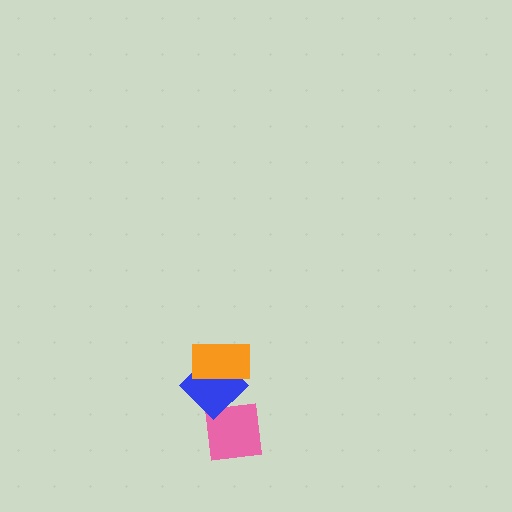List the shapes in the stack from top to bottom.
From top to bottom: the orange rectangle, the blue diamond, the pink square.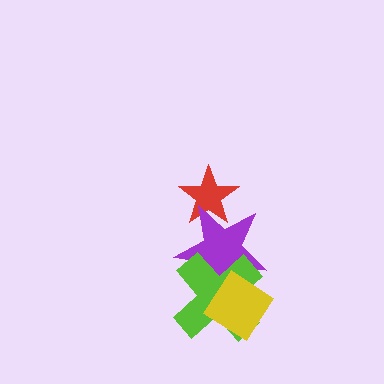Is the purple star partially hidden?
Yes, it is partially covered by another shape.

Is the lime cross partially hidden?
Yes, it is partially covered by another shape.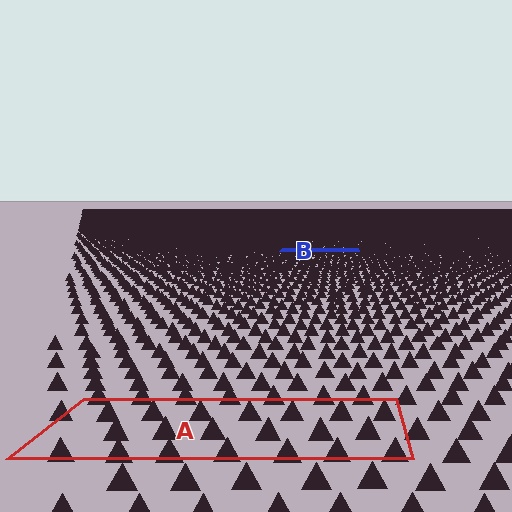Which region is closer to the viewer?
Region A is closer. The texture elements there are larger and more spread out.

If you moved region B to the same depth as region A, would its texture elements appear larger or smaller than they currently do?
They would appear larger. At a closer depth, the same texture elements are projected at a bigger on-screen size.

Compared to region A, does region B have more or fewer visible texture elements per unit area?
Region B has more texture elements per unit area — they are packed more densely because it is farther away.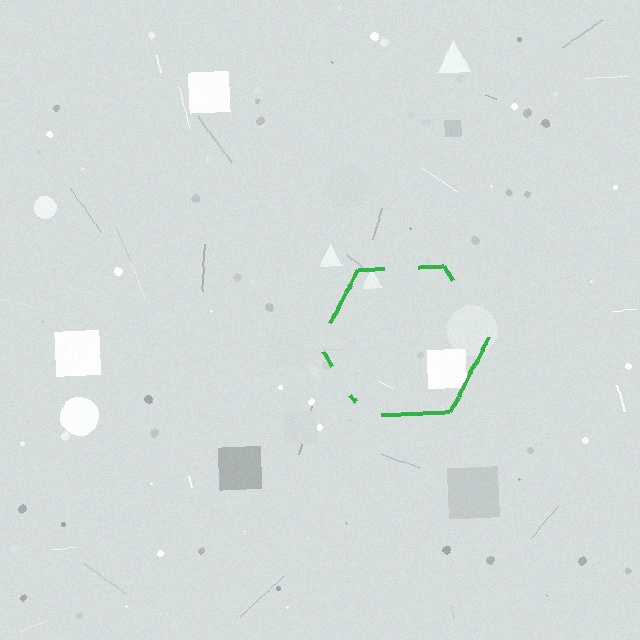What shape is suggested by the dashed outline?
The dashed outline suggests a hexagon.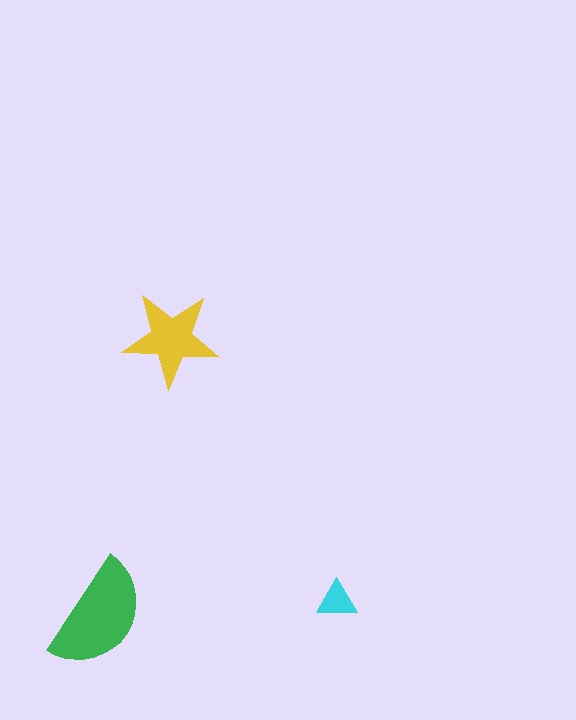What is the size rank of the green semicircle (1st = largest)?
1st.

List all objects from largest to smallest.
The green semicircle, the yellow star, the cyan triangle.